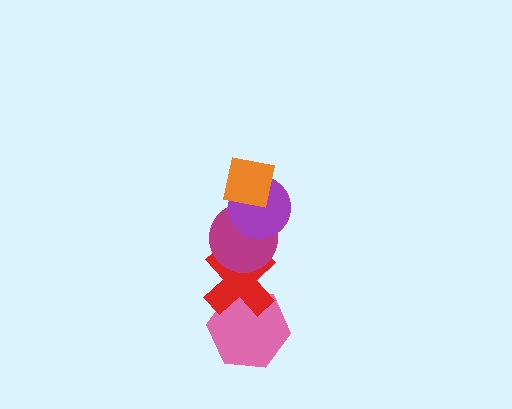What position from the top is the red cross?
The red cross is 4th from the top.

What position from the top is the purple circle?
The purple circle is 2nd from the top.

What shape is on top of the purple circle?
The orange square is on top of the purple circle.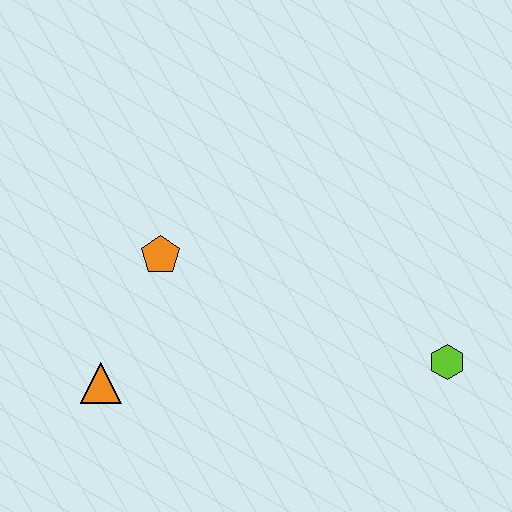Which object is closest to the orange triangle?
The orange pentagon is closest to the orange triangle.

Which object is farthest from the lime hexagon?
The orange triangle is farthest from the lime hexagon.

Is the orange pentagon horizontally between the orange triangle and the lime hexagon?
Yes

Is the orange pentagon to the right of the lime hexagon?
No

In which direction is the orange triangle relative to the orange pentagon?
The orange triangle is below the orange pentagon.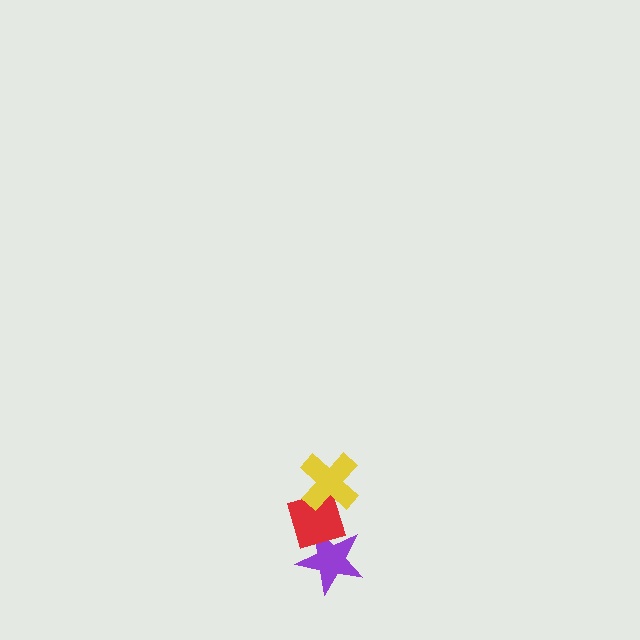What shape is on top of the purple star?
The red diamond is on top of the purple star.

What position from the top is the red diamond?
The red diamond is 2nd from the top.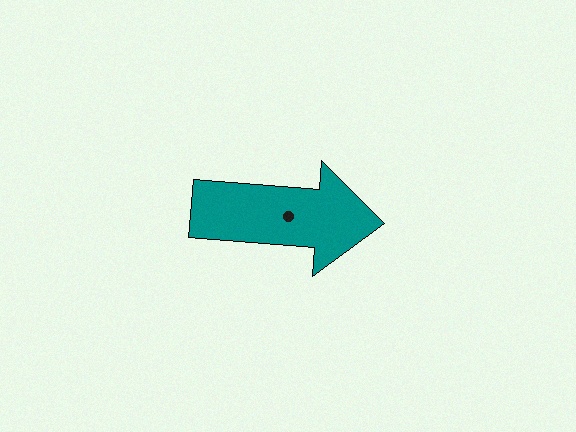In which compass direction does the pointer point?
East.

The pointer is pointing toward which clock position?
Roughly 3 o'clock.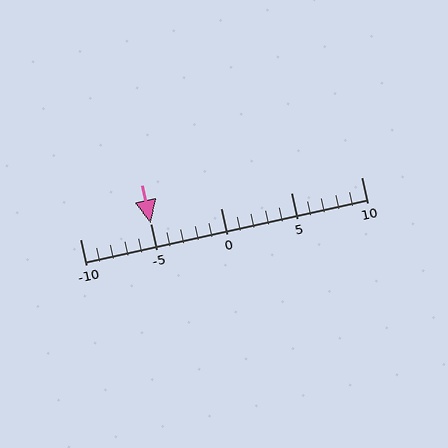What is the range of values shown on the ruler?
The ruler shows values from -10 to 10.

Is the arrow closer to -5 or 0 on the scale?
The arrow is closer to -5.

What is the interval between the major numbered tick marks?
The major tick marks are spaced 5 units apart.